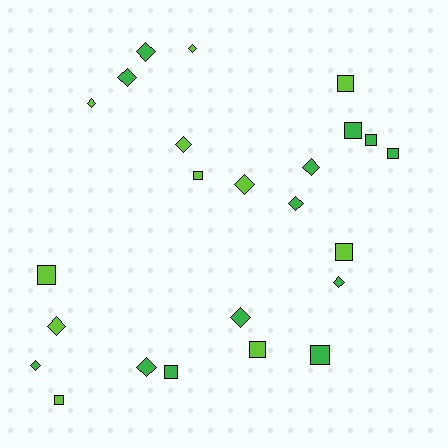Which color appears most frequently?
Green, with 13 objects.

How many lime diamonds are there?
There are 5 lime diamonds.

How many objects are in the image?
There are 24 objects.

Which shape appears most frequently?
Diamond, with 13 objects.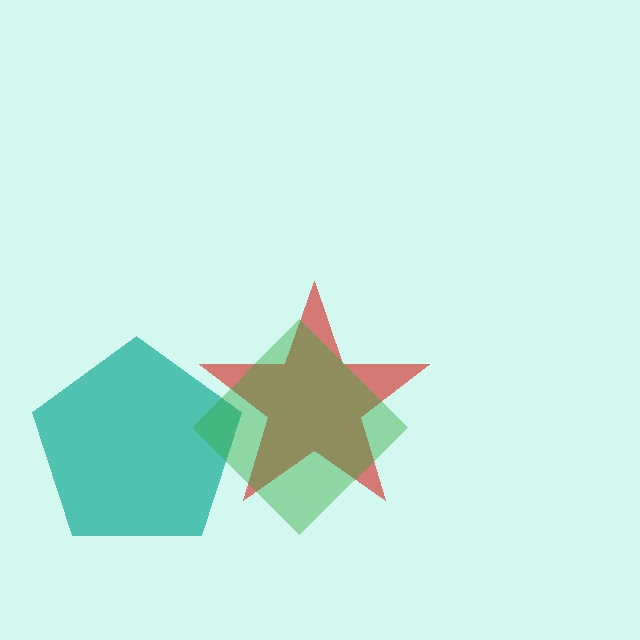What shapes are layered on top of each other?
The layered shapes are: a teal pentagon, a red star, a green diamond.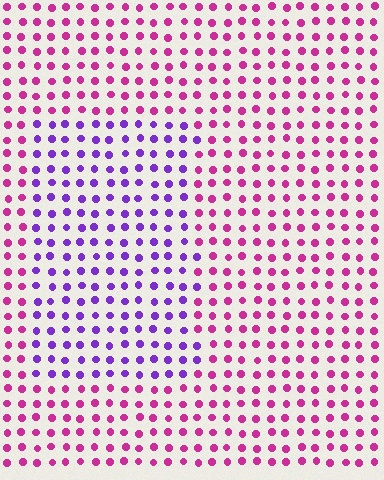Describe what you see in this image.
The image is filled with small magenta elements in a uniform arrangement. A rectangle-shaped region is visible where the elements are tinted to a slightly different hue, forming a subtle color boundary.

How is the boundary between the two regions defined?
The boundary is defined purely by a slight shift in hue (about 49 degrees). Spacing, size, and orientation are identical on both sides.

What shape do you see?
I see a rectangle.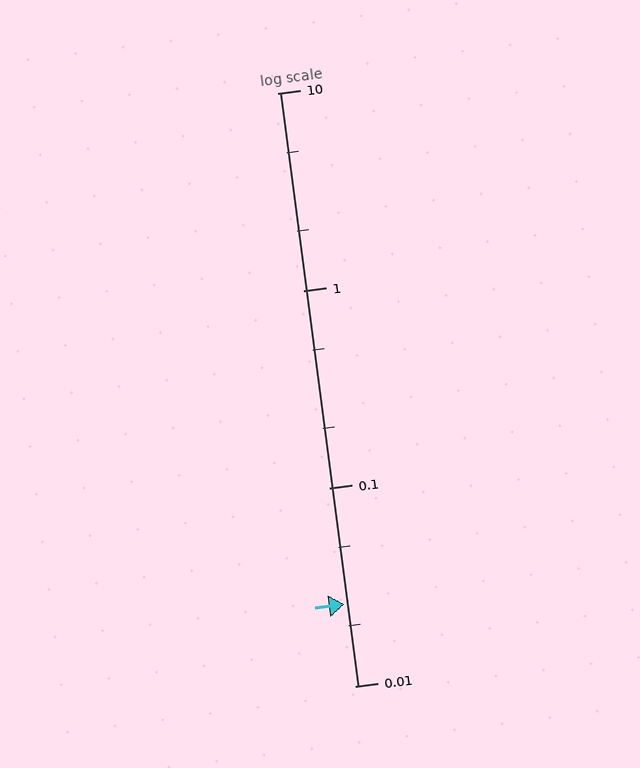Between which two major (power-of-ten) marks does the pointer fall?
The pointer is between 0.01 and 0.1.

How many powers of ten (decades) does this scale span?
The scale spans 3 decades, from 0.01 to 10.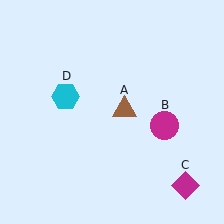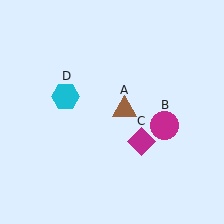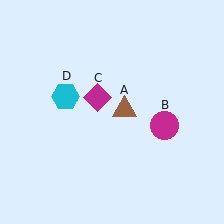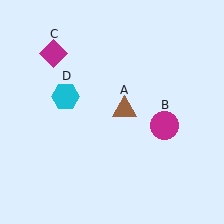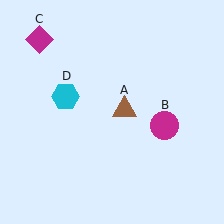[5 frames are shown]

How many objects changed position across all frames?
1 object changed position: magenta diamond (object C).